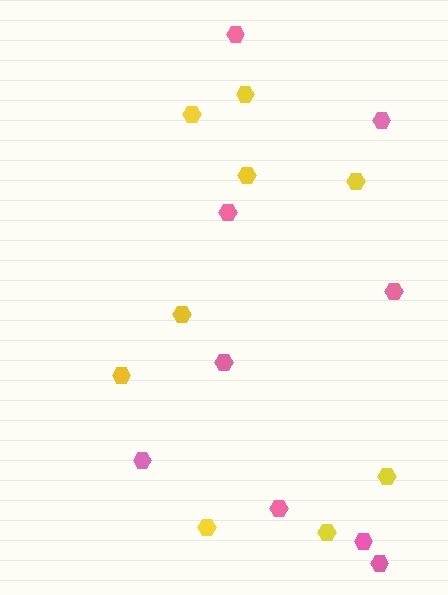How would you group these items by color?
There are 2 groups: one group of pink hexagons (9) and one group of yellow hexagons (9).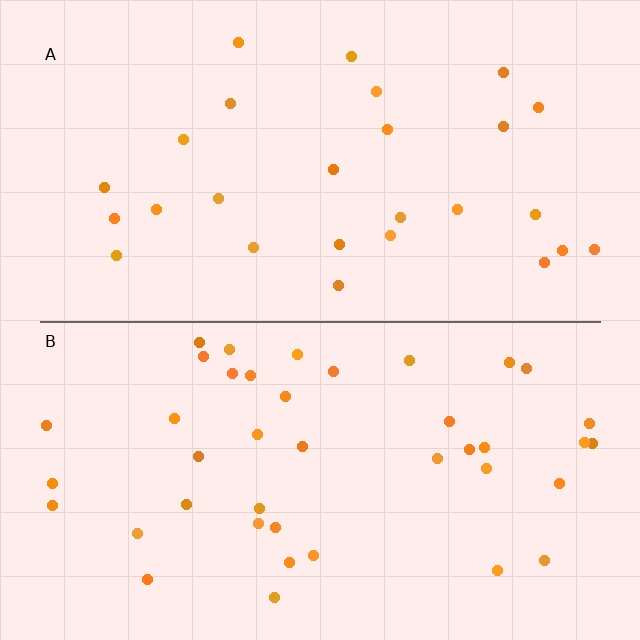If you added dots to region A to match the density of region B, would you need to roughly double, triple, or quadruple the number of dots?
Approximately double.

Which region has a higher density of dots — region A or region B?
B (the bottom).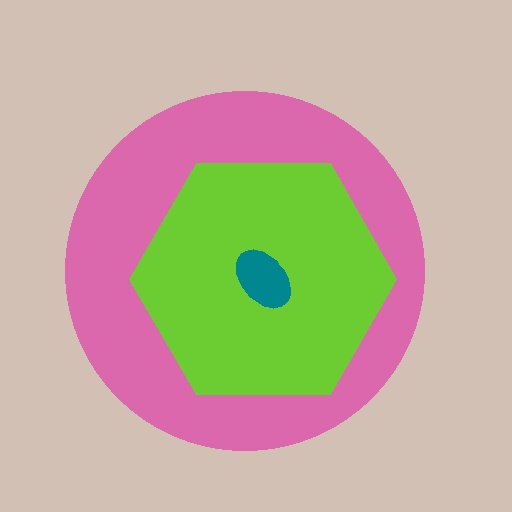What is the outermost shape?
The pink circle.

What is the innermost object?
The teal ellipse.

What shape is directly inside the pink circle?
The lime hexagon.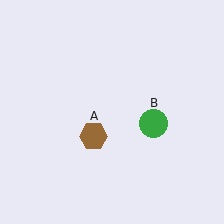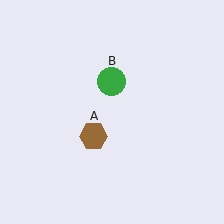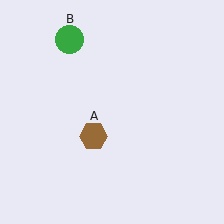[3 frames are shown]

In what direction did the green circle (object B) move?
The green circle (object B) moved up and to the left.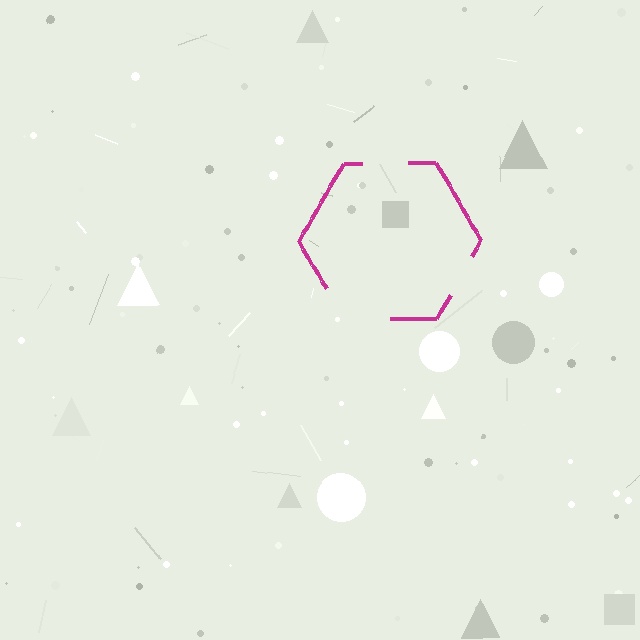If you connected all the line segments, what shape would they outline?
They would outline a hexagon.